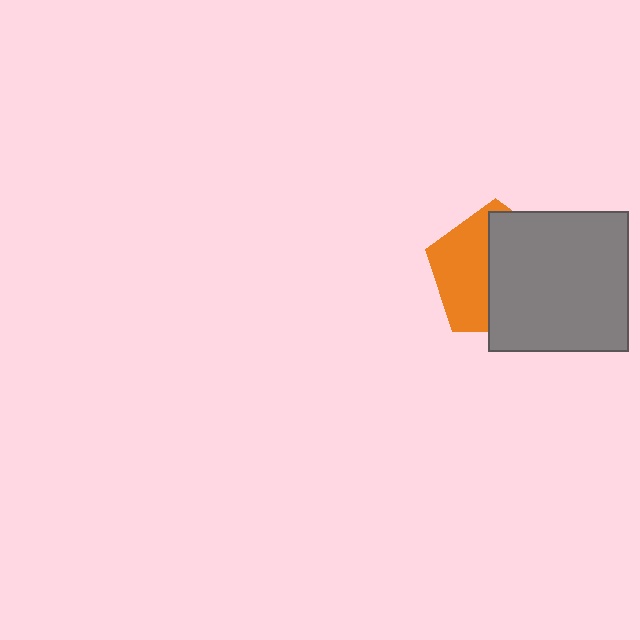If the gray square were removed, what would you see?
You would see the complete orange pentagon.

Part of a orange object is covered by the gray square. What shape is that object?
It is a pentagon.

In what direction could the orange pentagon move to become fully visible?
The orange pentagon could move left. That would shift it out from behind the gray square entirely.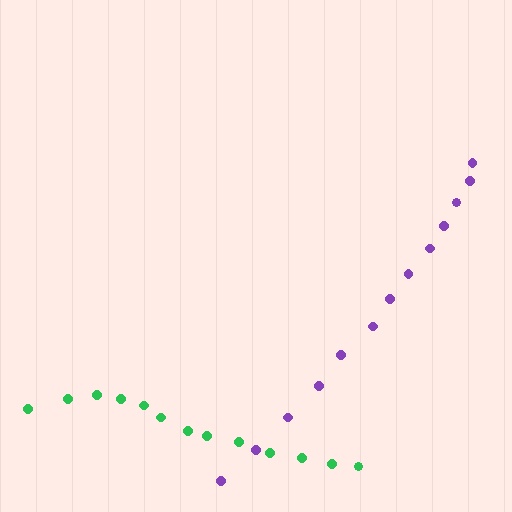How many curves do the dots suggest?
There are 2 distinct paths.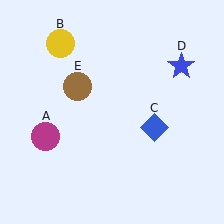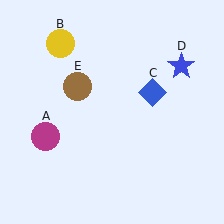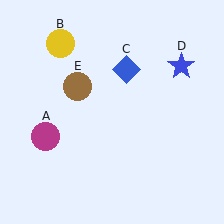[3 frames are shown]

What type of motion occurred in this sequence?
The blue diamond (object C) rotated counterclockwise around the center of the scene.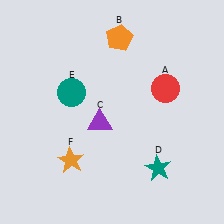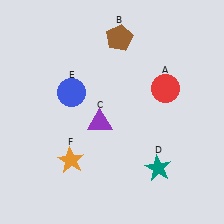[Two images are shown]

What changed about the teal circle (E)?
In Image 1, E is teal. In Image 2, it changed to blue.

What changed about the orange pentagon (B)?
In Image 1, B is orange. In Image 2, it changed to brown.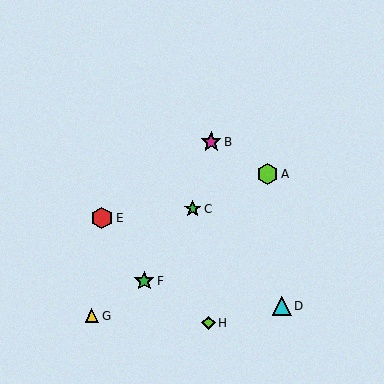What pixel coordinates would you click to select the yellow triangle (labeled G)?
Click at (92, 316) to select the yellow triangle G.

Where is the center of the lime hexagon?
The center of the lime hexagon is at (267, 174).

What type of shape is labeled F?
Shape F is a green star.